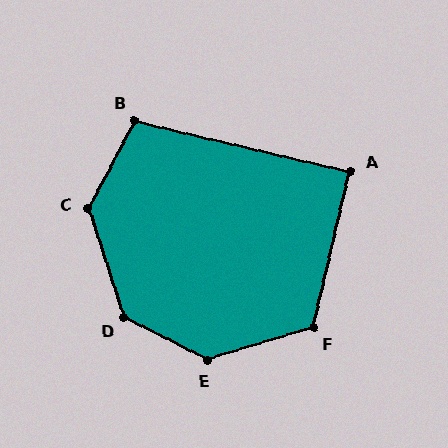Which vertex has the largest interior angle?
E, at approximately 136 degrees.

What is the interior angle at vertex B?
Approximately 105 degrees (obtuse).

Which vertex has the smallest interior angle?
A, at approximately 90 degrees.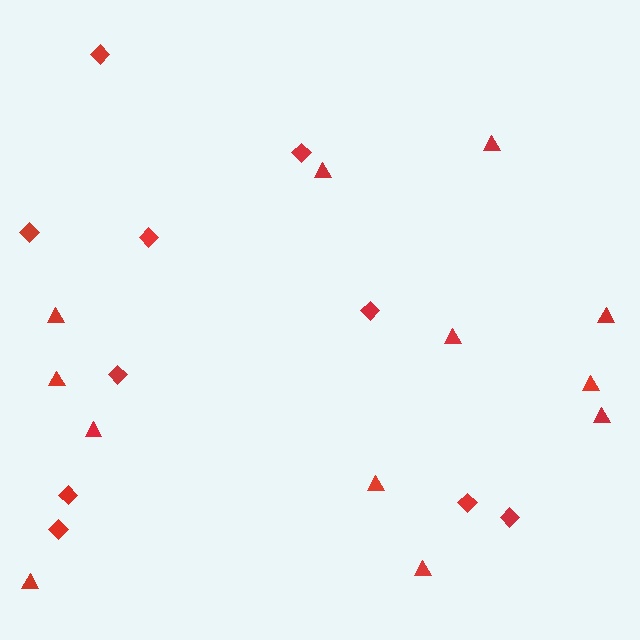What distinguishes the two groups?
There are 2 groups: one group of triangles (12) and one group of diamonds (10).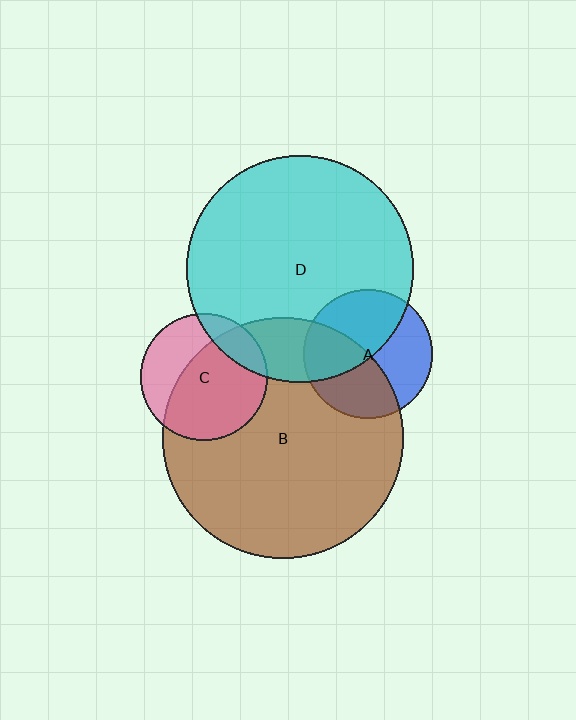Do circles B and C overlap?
Yes.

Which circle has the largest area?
Circle B (brown).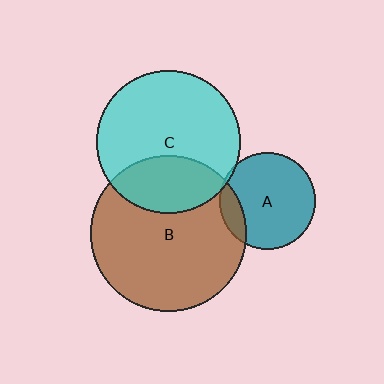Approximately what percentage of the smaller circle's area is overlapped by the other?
Approximately 15%.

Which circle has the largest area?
Circle B (brown).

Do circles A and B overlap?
Yes.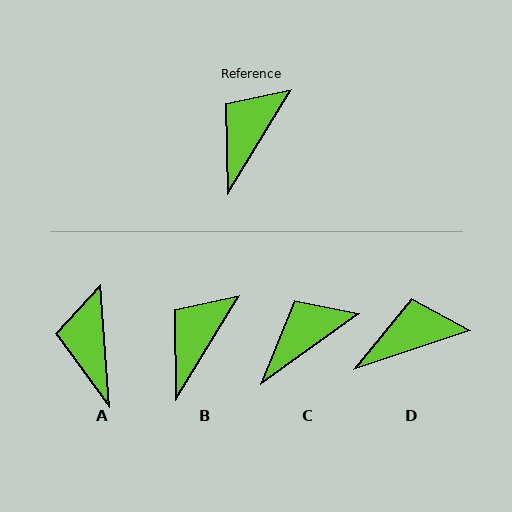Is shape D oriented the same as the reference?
No, it is off by about 40 degrees.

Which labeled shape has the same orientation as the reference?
B.